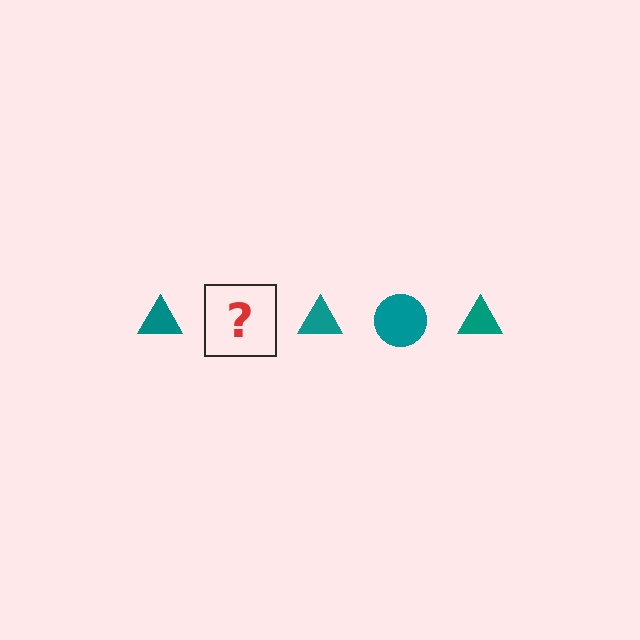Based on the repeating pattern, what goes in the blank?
The blank should be a teal circle.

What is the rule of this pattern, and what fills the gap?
The rule is that the pattern cycles through triangle, circle shapes in teal. The gap should be filled with a teal circle.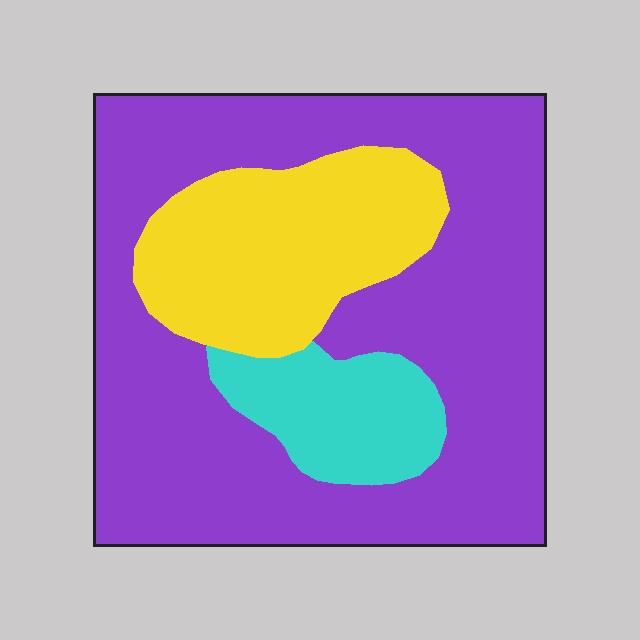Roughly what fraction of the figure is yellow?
Yellow takes up about one fifth (1/5) of the figure.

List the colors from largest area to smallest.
From largest to smallest: purple, yellow, cyan.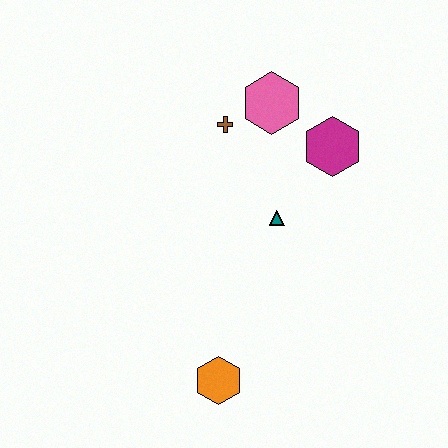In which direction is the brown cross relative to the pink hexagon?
The brown cross is to the left of the pink hexagon.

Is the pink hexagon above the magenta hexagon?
Yes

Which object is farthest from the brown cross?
The orange hexagon is farthest from the brown cross.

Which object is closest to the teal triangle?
The magenta hexagon is closest to the teal triangle.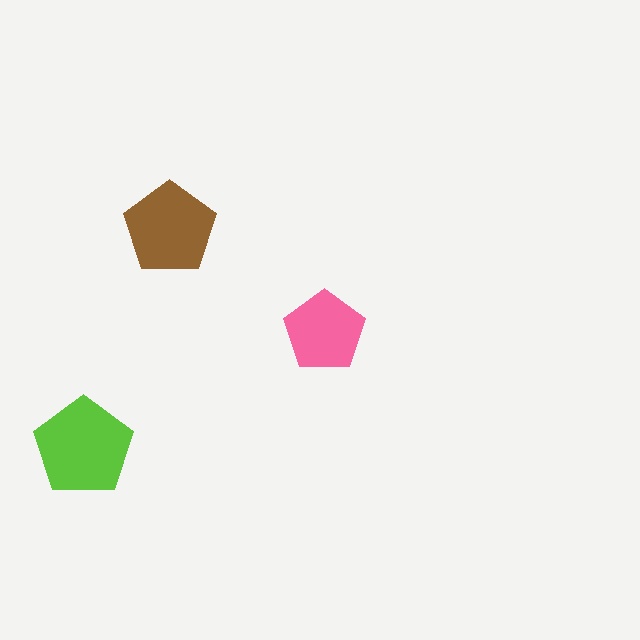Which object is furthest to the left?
The lime pentagon is leftmost.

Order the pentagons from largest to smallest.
the lime one, the brown one, the pink one.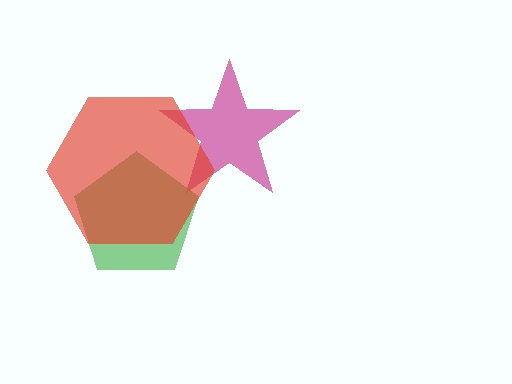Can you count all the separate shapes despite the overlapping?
Yes, there are 3 separate shapes.